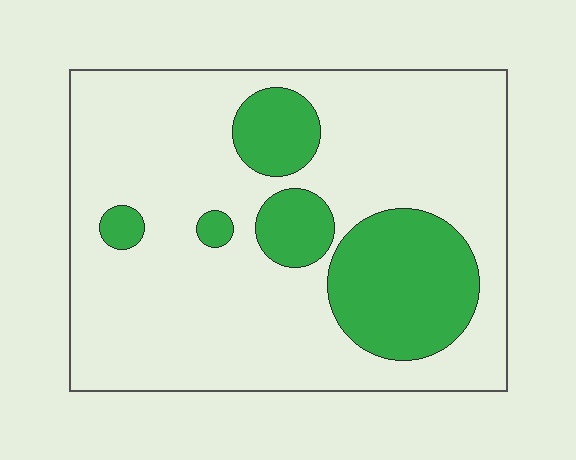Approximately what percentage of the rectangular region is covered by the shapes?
Approximately 25%.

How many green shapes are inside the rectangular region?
5.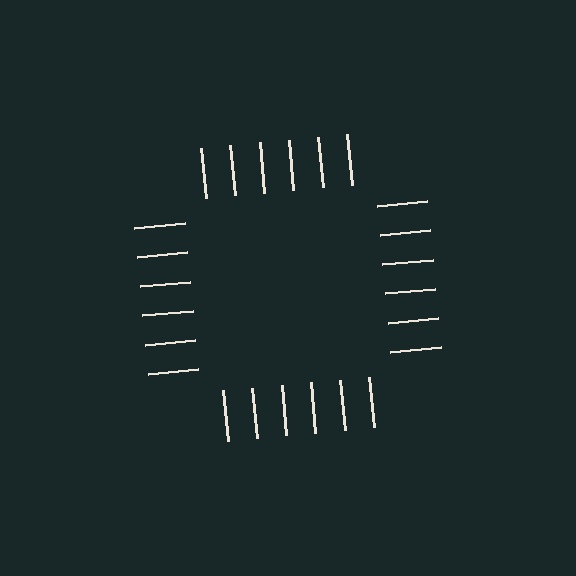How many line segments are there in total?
24 — 6 along each of the 4 edges.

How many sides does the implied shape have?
4 sides — the line-ends trace a square.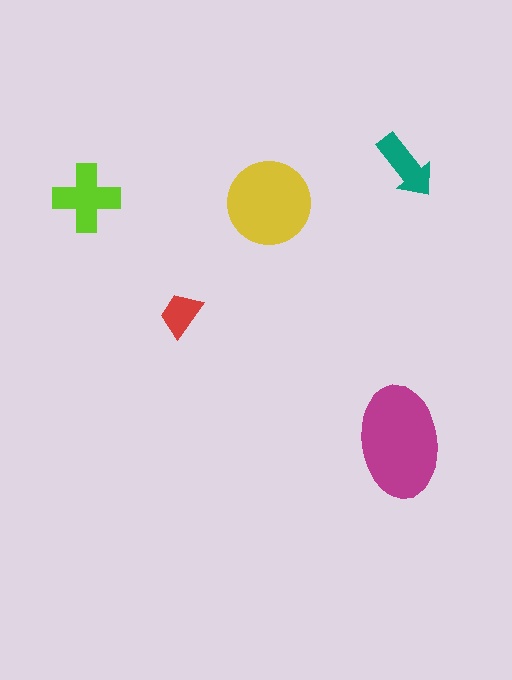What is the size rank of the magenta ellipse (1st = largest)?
1st.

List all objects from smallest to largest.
The red trapezoid, the teal arrow, the lime cross, the yellow circle, the magenta ellipse.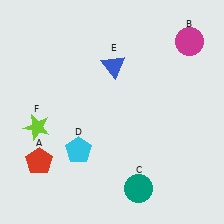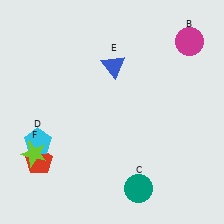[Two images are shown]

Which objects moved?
The objects that moved are: the cyan pentagon (D), the lime star (F).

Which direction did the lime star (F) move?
The lime star (F) moved down.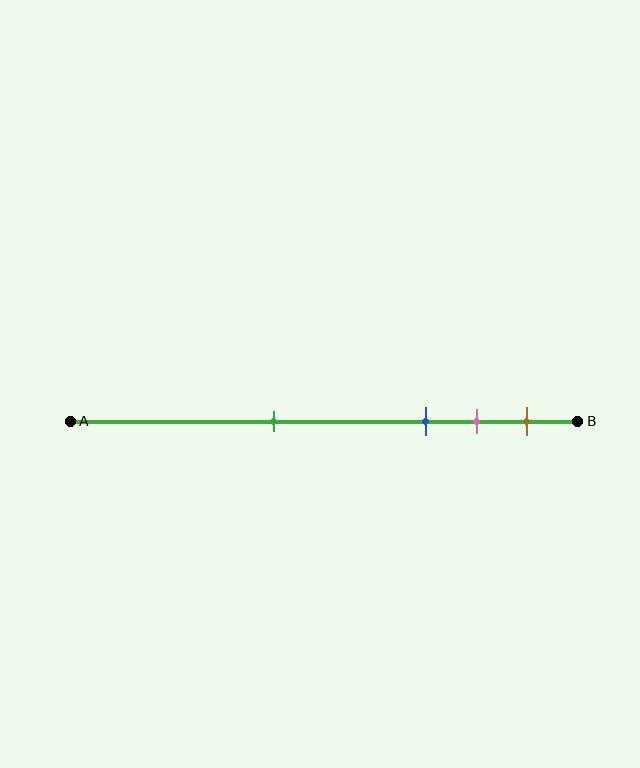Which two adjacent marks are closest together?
The pink and brown marks are the closest adjacent pair.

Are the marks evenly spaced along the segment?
No, the marks are not evenly spaced.